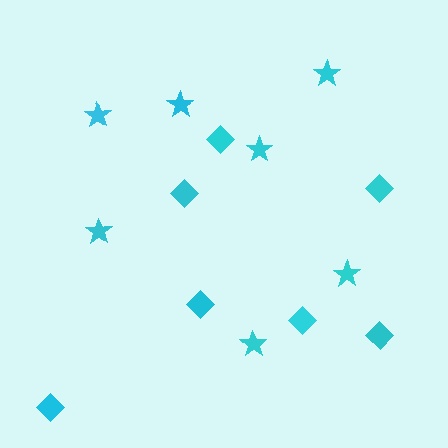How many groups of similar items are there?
There are 2 groups: one group of stars (7) and one group of diamonds (7).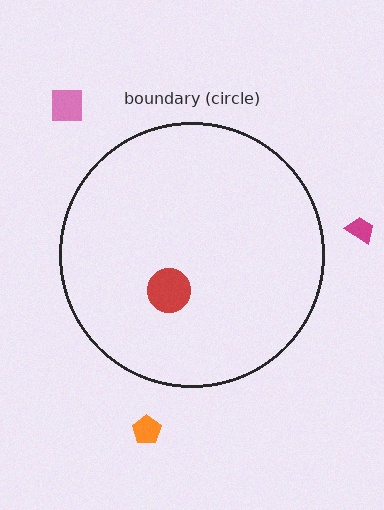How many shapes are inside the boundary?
1 inside, 3 outside.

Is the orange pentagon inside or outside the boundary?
Outside.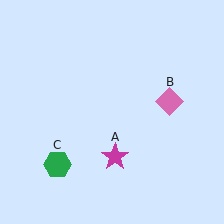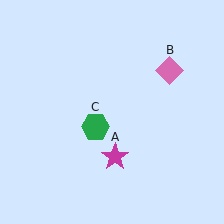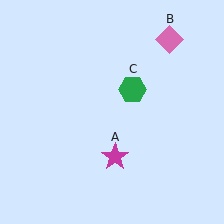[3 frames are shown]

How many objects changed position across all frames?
2 objects changed position: pink diamond (object B), green hexagon (object C).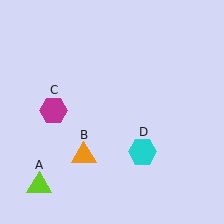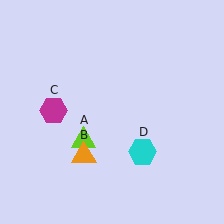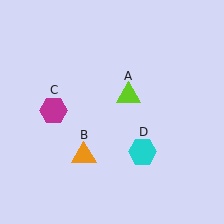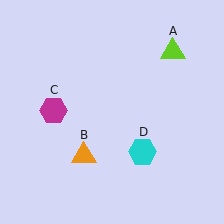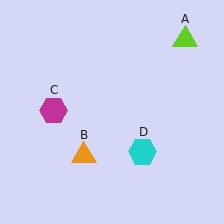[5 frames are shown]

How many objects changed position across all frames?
1 object changed position: lime triangle (object A).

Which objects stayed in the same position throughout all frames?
Orange triangle (object B) and magenta hexagon (object C) and cyan hexagon (object D) remained stationary.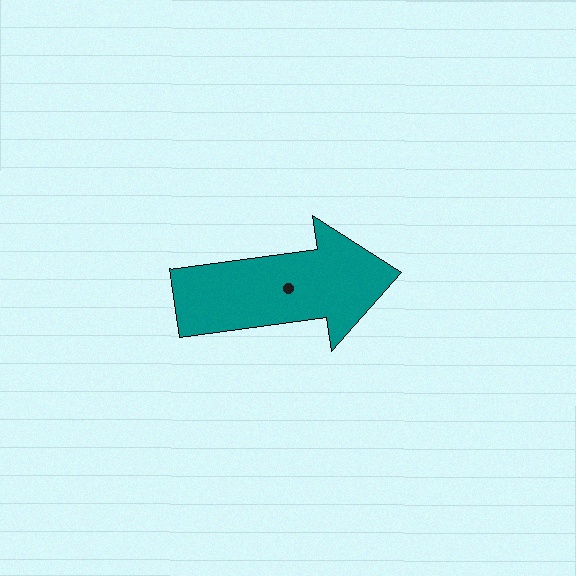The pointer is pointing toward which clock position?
Roughly 3 o'clock.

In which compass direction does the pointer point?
East.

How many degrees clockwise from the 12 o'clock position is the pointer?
Approximately 82 degrees.